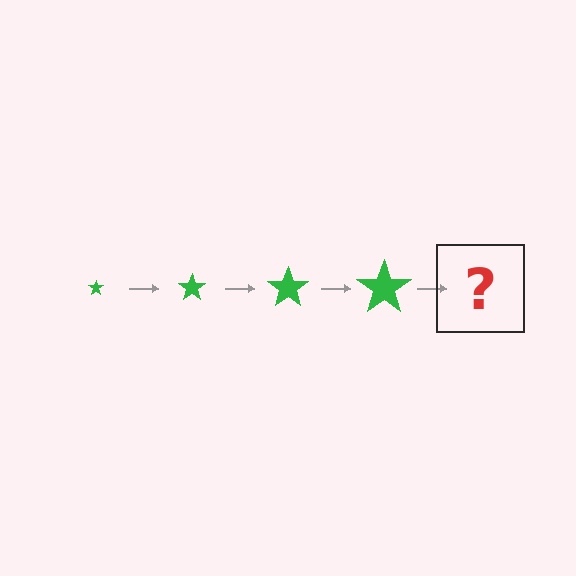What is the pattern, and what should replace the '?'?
The pattern is that the star gets progressively larger each step. The '?' should be a green star, larger than the previous one.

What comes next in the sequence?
The next element should be a green star, larger than the previous one.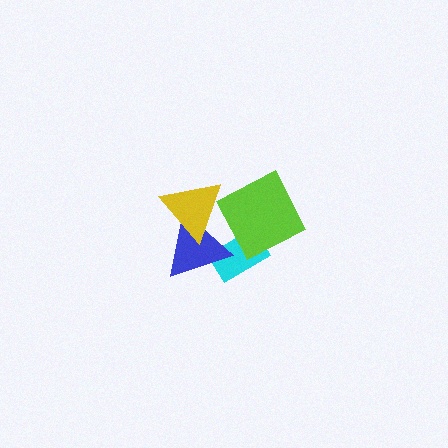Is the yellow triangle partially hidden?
No, no other shape covers it.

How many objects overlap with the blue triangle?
2 objects overlap with the blue triangle.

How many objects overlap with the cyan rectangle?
2 objects overlap with the cyan rectangle.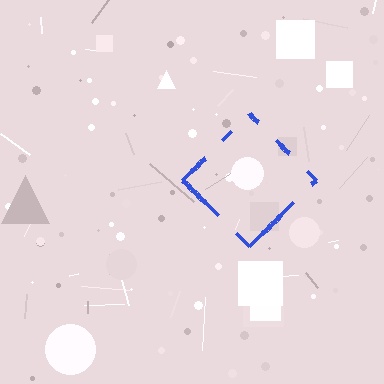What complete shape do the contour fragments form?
The contour fragments form a diamond.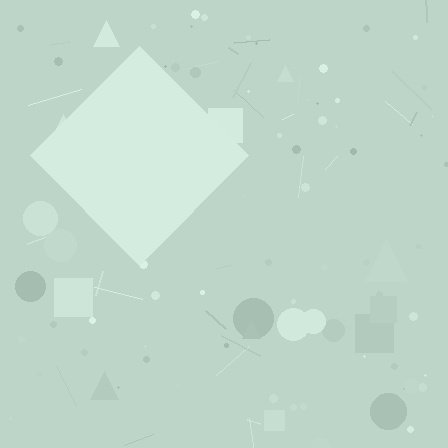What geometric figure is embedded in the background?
A diamond is embedded in the background.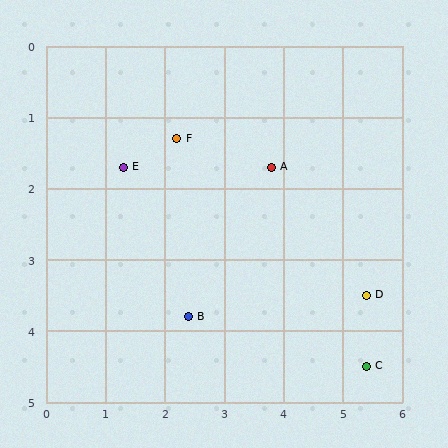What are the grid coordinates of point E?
Point E is at approximately (1.3, 1.7).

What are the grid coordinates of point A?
Point A is at approximately (3.8, 1.7).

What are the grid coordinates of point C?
Point C is at approximately (5.4, 4.5).